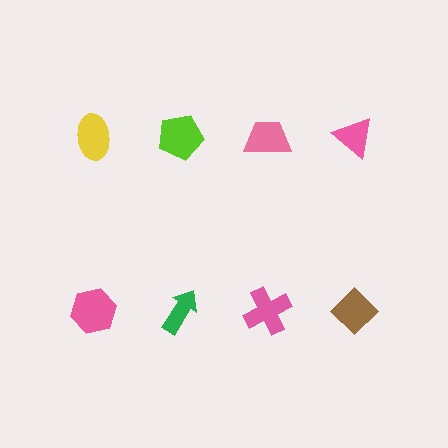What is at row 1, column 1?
A yellow ellipse.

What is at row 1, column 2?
A lime pentagon.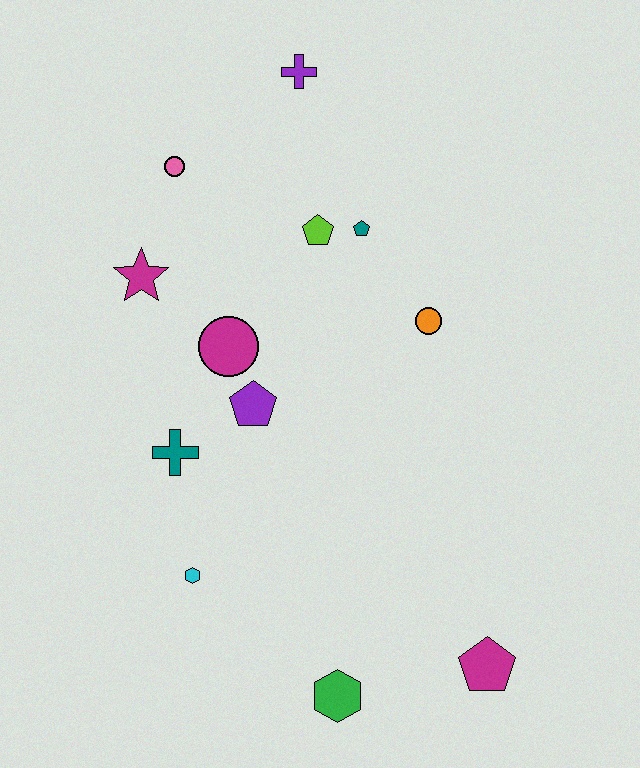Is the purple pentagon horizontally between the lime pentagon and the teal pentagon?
No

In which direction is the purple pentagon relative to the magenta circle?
The purple pentagon is below the magenta circle.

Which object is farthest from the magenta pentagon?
The purple cross is farthest from the magenta pentagon.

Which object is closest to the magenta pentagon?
The green hexagon is closest to the magenta pentagon.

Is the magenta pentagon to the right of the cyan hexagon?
Yes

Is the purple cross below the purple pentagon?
No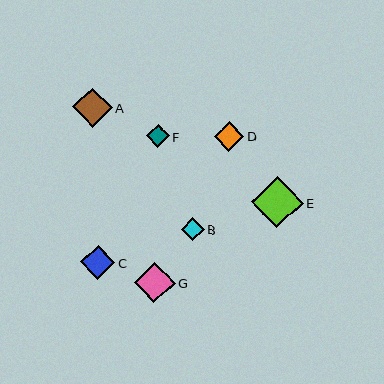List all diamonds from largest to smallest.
From largest to smallest: E, G, A, C, D, B, F.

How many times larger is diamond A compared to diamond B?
Diamond A is approximately 1.7 times the size of diamond B.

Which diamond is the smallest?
Diamond F is the smallest with a size of approximately 23 pixels.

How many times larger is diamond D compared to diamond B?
Diamond D is approximately 1.3 times the size of diamond B.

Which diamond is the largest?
Diamond E is the largest with a size of approximately 51 pixels.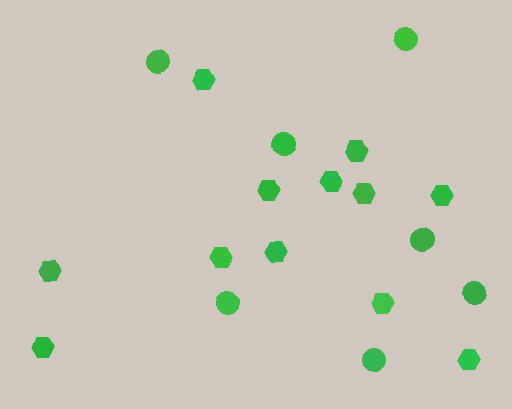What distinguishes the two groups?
There are 2 groups: one group of hexagons (12) and one group of circles (7).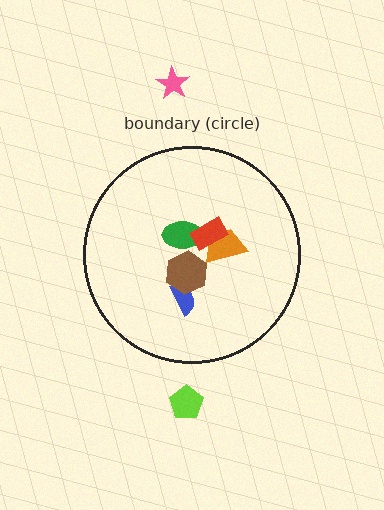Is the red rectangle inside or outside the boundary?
Inside.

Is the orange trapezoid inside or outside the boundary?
Inside.